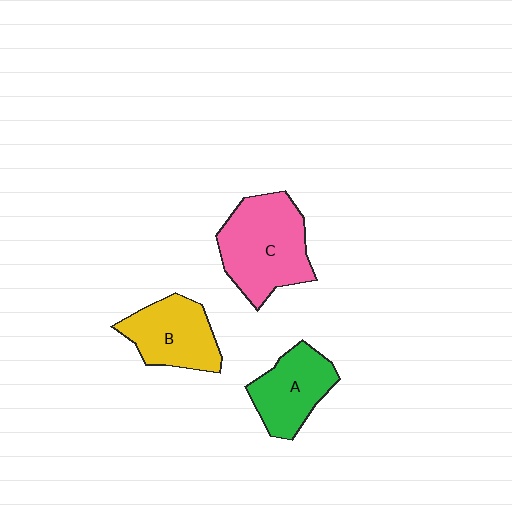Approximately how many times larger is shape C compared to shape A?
Approximately 1.5 times.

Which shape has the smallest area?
Shape A (green).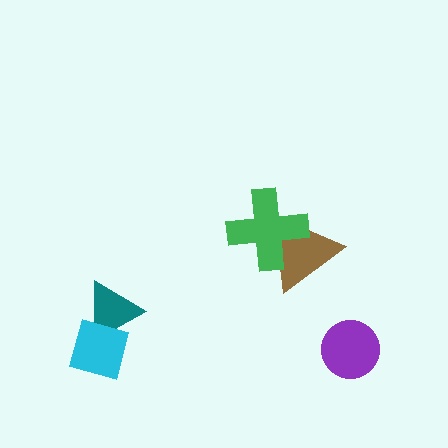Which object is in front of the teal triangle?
The cyan square is in front of the teal triangle.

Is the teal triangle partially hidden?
Yes, it is partially covered by another shape.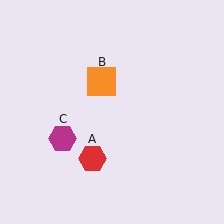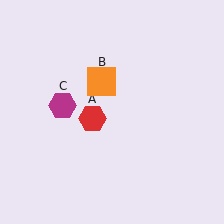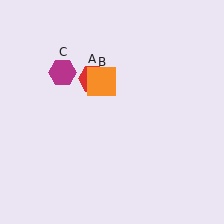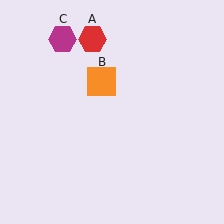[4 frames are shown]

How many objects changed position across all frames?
2 objects changed position: red hexagon (object A), magenta hexagon (object C).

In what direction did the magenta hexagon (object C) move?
The magenta hexagon (object C) moved up.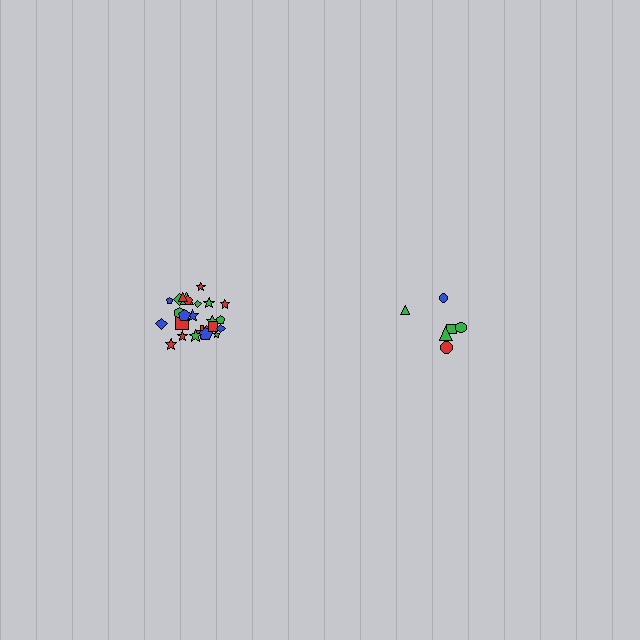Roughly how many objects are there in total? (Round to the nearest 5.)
Roughly 30 objects in total.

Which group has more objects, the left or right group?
The left group.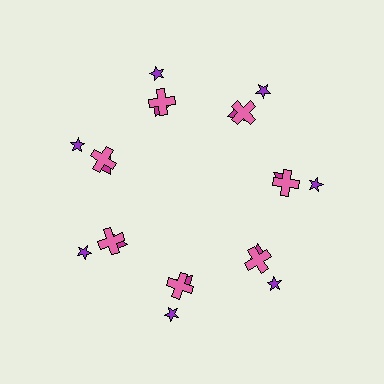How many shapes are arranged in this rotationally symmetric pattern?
There are 21 shapes, arranged in 7 groups of 3.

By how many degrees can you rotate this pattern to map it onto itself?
The pattern maps onto itself every 51 degrees of rotation.